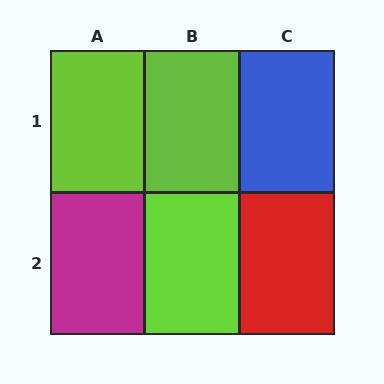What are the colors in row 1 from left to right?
Lime, lime, blue.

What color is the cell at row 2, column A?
Magenta.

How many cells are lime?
3 cells are lime.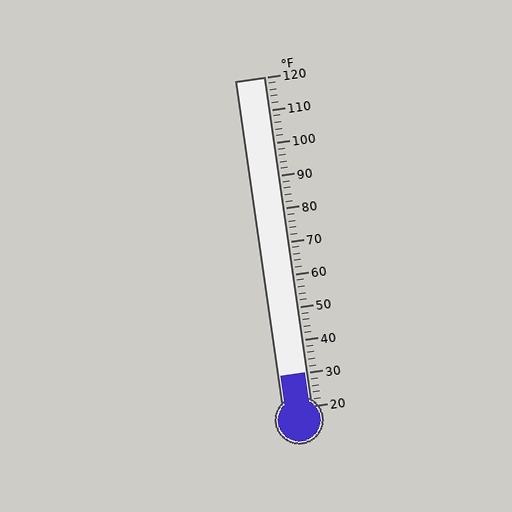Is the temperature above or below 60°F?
The temperature is below 60°F.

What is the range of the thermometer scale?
The thermometer scale ranges from 20°F to 120°F.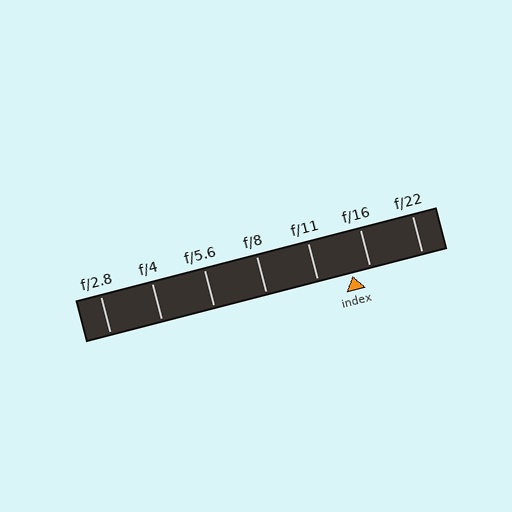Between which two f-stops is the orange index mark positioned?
The index mark is between f/11 and f/16.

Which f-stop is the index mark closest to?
The index mark is closest to f/16.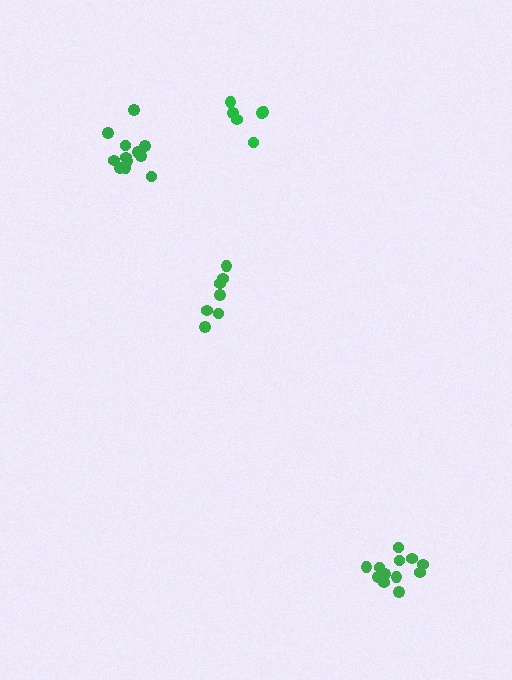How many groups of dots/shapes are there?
There are 4 groups.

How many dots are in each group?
Group 1: 6 dots, Group 2: 7 dots, Group 3: 12 dots, Group 4: 12 dots (37 total).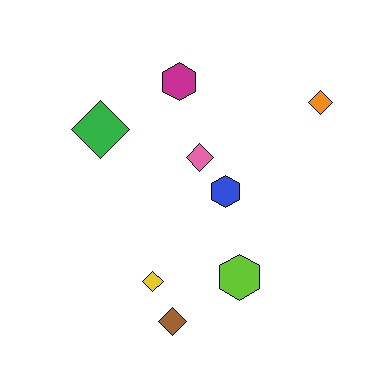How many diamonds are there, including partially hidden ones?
There are 5 diamonds.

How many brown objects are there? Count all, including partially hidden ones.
There is 1 brown object.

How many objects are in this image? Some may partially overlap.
There are 8 objects.